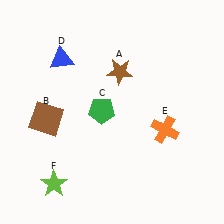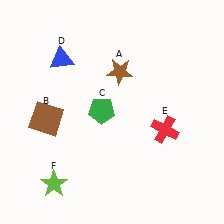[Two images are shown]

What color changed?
The cross (E) changed from orange in Image 1 to red in Image 2.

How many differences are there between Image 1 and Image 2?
There is 1 difference between the two images.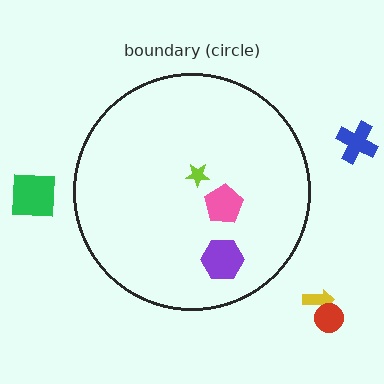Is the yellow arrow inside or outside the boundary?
Outside.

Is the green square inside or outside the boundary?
Outside.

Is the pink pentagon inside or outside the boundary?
Inside.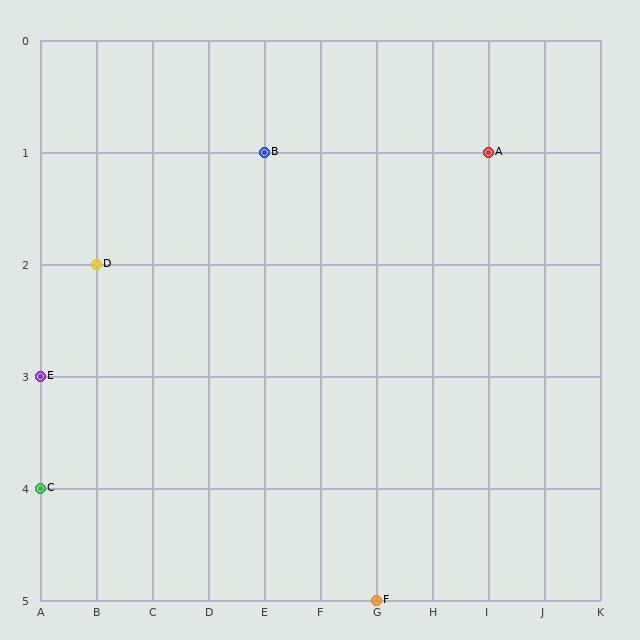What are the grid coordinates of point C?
Point C is at grid coordinates (A, 4).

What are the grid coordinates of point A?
Point A is at grid coordinates (I, 1).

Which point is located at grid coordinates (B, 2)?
Point D is at (B, 2).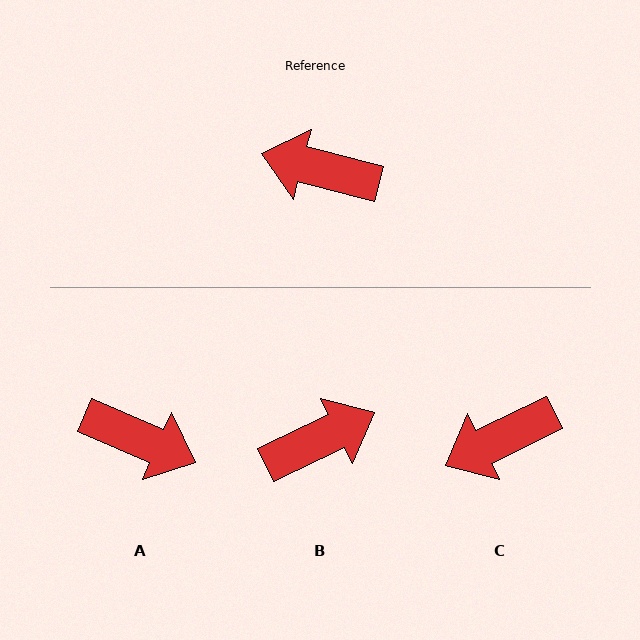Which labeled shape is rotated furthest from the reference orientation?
A, about 171 degrees away.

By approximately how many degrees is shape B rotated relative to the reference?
Approximately 140 degrees clockwise.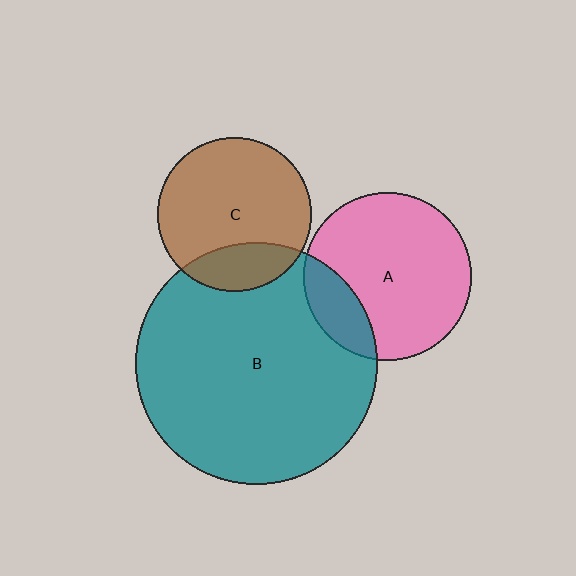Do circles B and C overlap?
Yes.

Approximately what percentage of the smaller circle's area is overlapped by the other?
Approximately 20%.